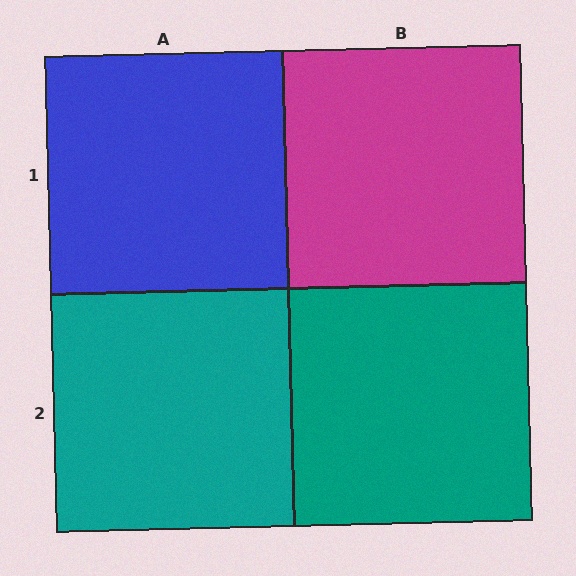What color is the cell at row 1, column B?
Magenta.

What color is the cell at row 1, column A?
Blue.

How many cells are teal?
2 cells are teal.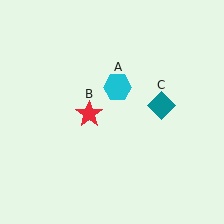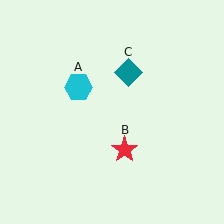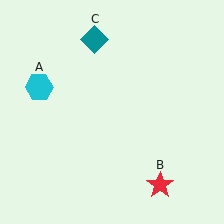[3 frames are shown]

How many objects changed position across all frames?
3 objects changed position: cyan hexagon (object A), red star (object B), teal diamond (object C).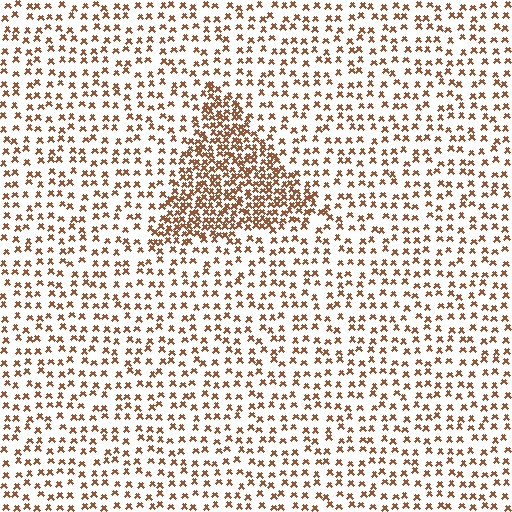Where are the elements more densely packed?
The elements are more densely packed inside the triangle boundary.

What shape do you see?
I see a triangle.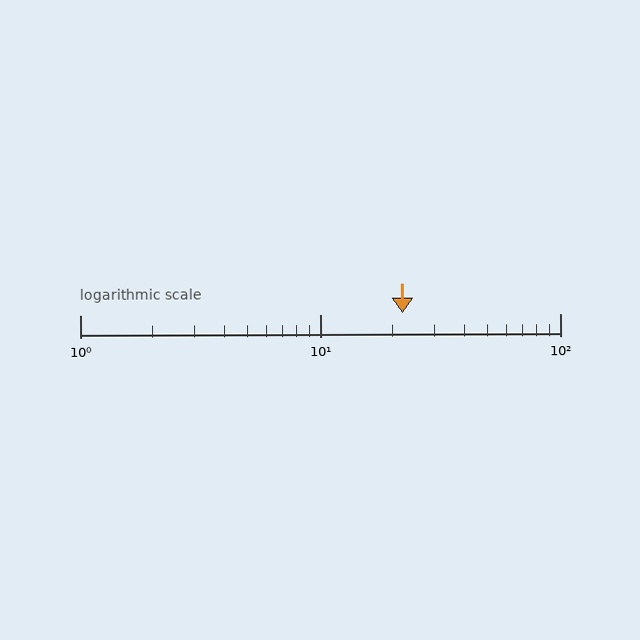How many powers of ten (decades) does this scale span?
The scale spans 2 decades, from 1 to 100.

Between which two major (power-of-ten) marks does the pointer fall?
The pointer is between 10 and 100.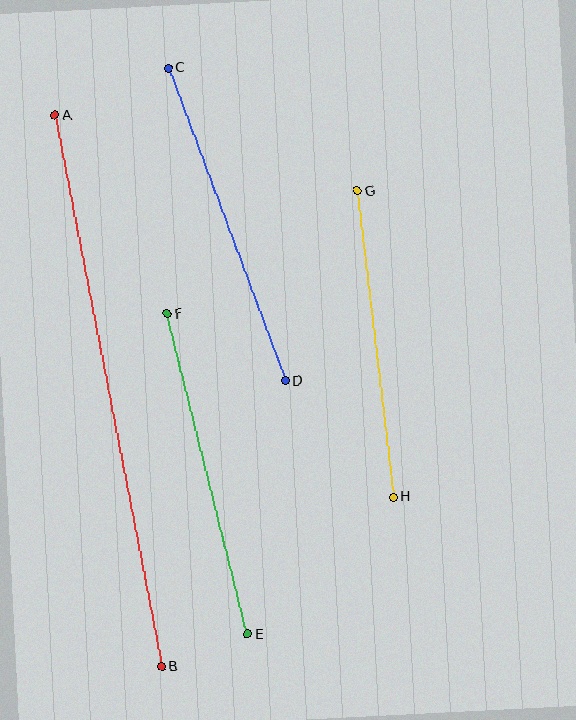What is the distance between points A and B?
The distance is approximately 562 pixels.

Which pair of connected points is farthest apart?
Points A and B are farthest apart.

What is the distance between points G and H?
The distance is approximately 309 pixels.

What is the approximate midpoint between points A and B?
The midpoint is at approximately (108, 391) pixels.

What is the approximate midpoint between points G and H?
The midpoint is at approximately (375, 344) pixels.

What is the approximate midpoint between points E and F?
The midpoint is at approximately (207, 474) pixels.